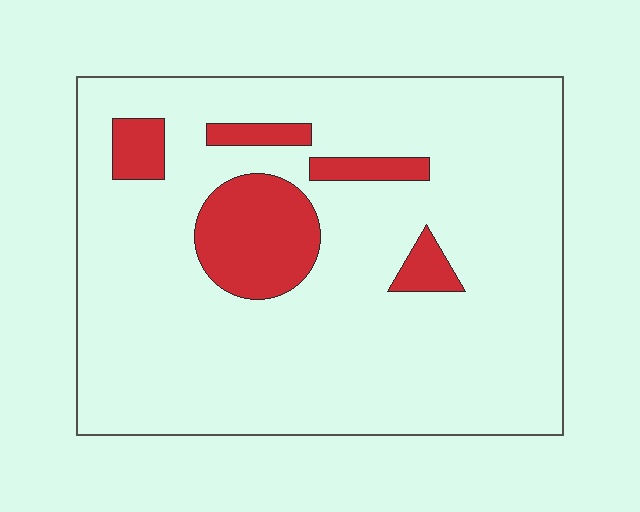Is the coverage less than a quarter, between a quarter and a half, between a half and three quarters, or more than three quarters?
Less than a quarter.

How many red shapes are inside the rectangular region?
5.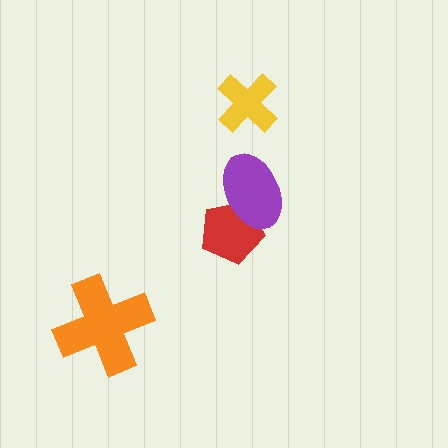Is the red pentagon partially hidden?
Yes, it is partially covered by another shape.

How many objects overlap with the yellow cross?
0 objects overlap with the yellow cross.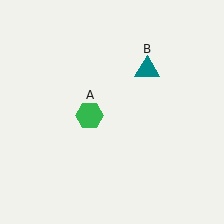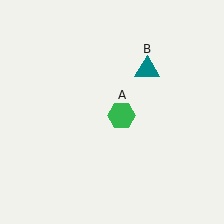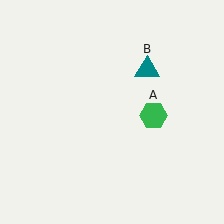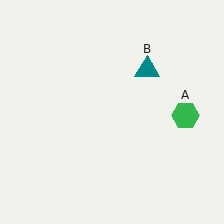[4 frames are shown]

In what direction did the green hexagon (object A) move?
The green hexagon (object A) moved right.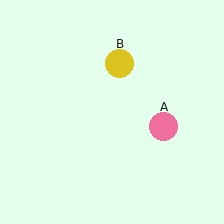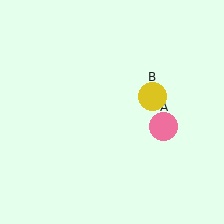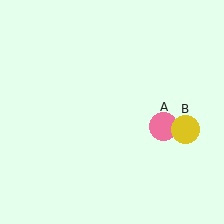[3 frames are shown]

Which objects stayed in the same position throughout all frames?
Pink circle (object A) remained stationary.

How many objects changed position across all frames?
1 object changed position: yellow circle (object B).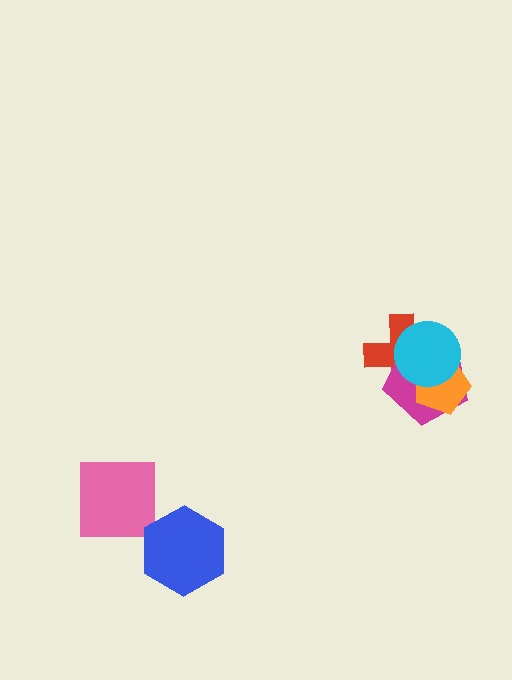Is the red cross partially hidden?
Yes, it is partially covered by another shape.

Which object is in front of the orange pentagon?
The cyan circle is in front of the orange pentagon.